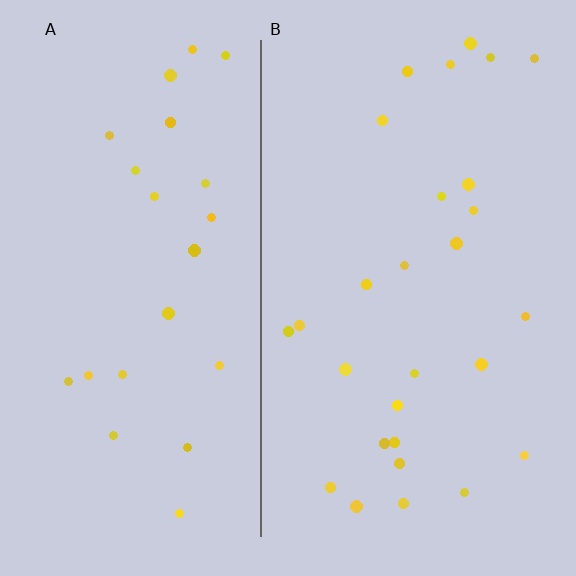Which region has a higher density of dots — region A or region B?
B (the right).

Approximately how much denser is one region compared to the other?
Approximately 1.2× — region B over region A.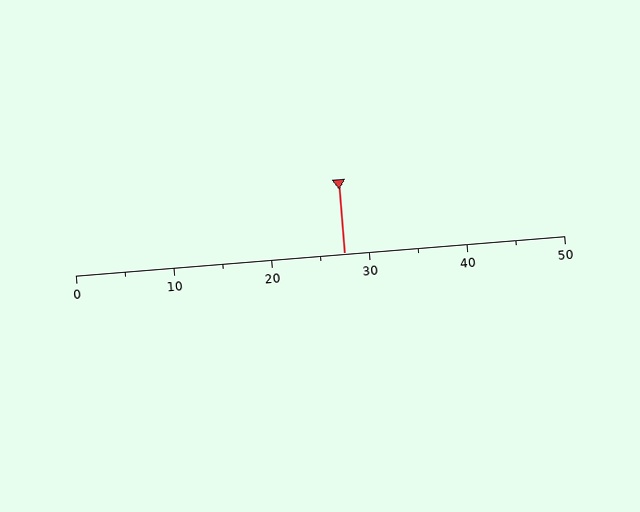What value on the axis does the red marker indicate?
The marker indicates approximately 27.5.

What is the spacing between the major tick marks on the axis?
The major ticks are spaced 10 apart.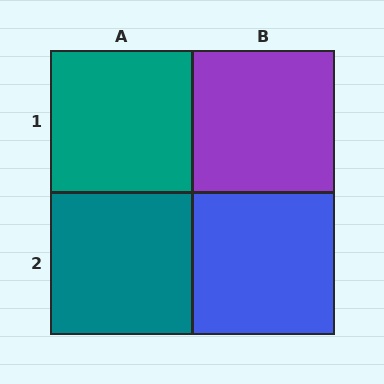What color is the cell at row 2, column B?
Blue.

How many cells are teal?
2 cells are teal.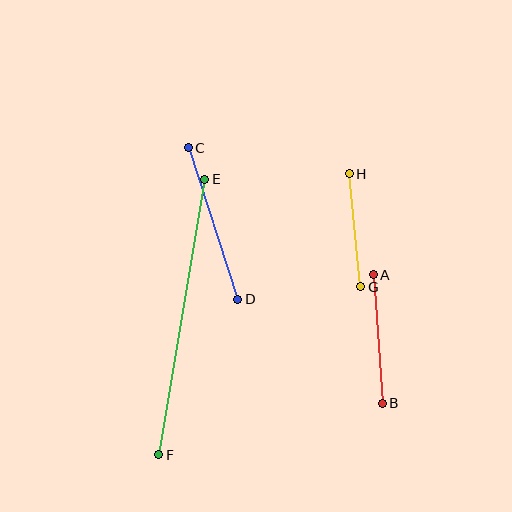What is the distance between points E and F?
The distance is approximately 280 pixels.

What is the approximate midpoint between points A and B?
The midpoint is at approximately (378, 339) pixels.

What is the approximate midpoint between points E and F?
The midpoint is at approximately (182, 317) pixels.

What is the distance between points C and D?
The distance is approximately 159 pixels.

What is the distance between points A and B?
The distance is approximately 129 pixels.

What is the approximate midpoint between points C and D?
The midpoint is at approximately (213, 223) pixels.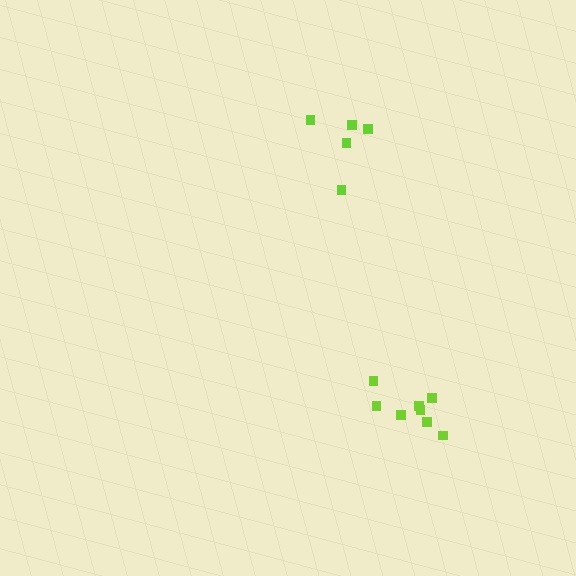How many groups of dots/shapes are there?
There are 2 groups.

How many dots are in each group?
Group 1: 8 dots, Group 2: 5 dots (13 total).